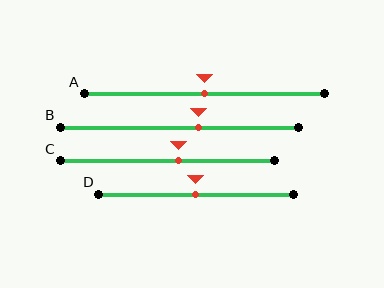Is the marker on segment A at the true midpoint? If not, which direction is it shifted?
Yes, the marker on segment A is at the true midpoint.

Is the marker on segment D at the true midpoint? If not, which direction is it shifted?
Yes, the marker on segment D is at the true midpoint.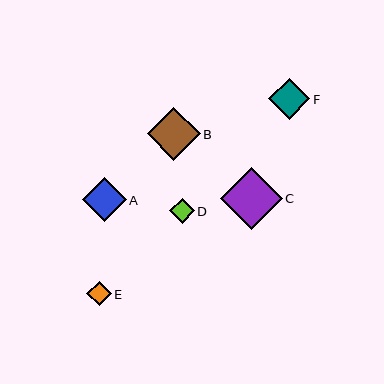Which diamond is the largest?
Diamond C is the largest with a size of approximately 62 pixels.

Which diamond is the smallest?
Diamond E is the smallest with a size of approximately 24 pixels.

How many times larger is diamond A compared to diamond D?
Diamond A is approximately 1.8 times the size of diamond D.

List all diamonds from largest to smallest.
From largest to smallest: C, B, A, F, D, E.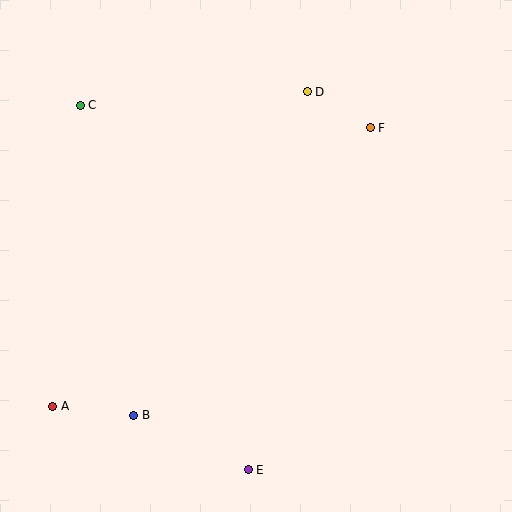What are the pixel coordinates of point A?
Point A is at (53, 406).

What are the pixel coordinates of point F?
Point F is at (370, 128).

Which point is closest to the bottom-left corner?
Point A is closest to the bottom-left corner.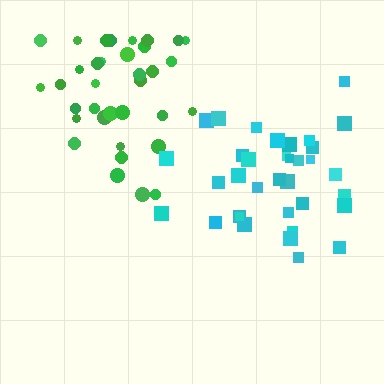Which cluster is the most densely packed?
Cyan.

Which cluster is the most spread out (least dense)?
Green.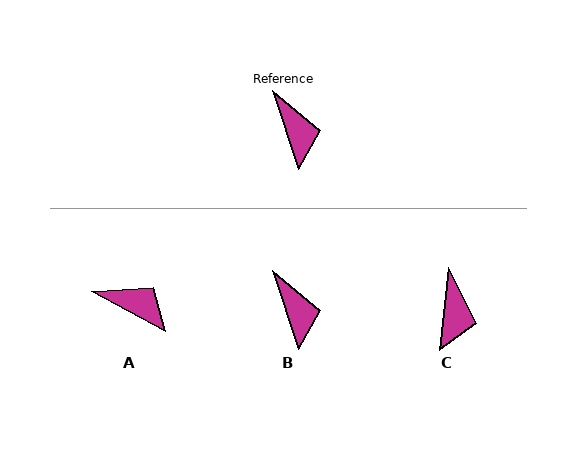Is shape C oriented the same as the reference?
No, it is off by about 24 degrees.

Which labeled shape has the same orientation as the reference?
B.